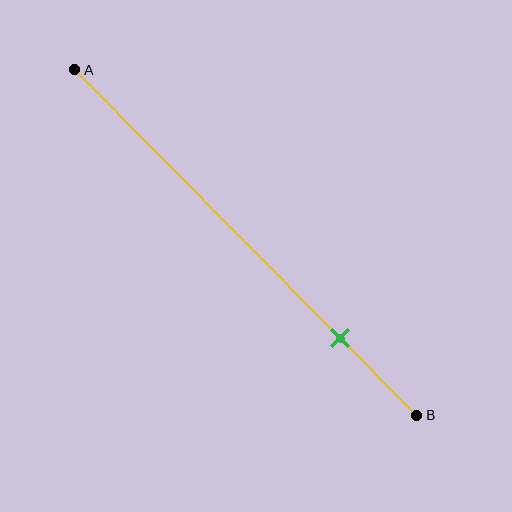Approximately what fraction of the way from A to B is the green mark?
The green mark is approximately 80% of the way from A to B.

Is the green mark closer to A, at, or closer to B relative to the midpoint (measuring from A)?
The green mark is closer to point B than the midpoint of segment AB.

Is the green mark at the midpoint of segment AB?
No, the mark is at about 80% from A, not at the 50% midpoint.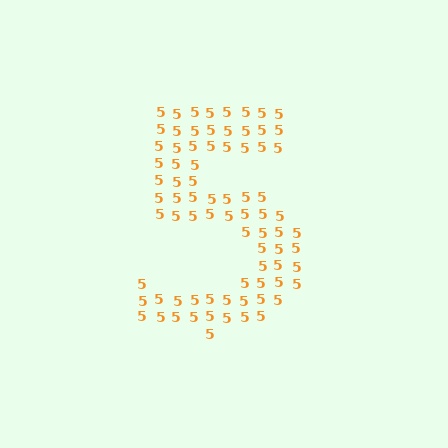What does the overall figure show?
The overall figure shows the digit 5.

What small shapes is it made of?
It is made of small digit 5's.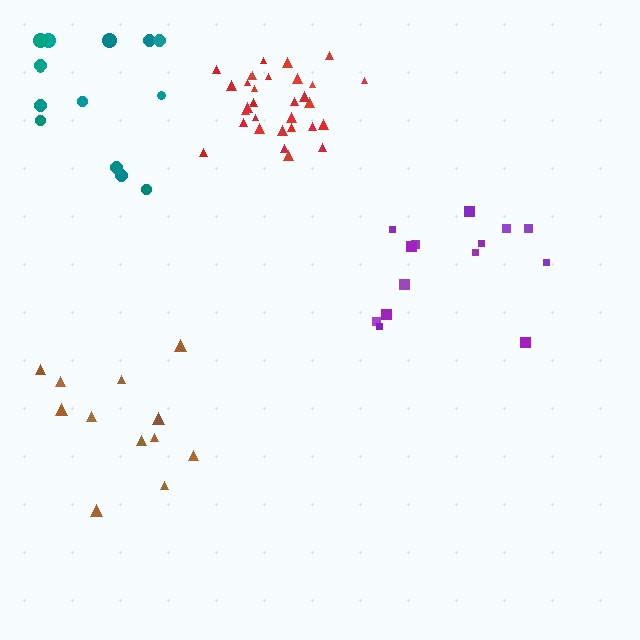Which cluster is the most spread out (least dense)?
Purple.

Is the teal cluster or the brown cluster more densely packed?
Brown.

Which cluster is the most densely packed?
Red.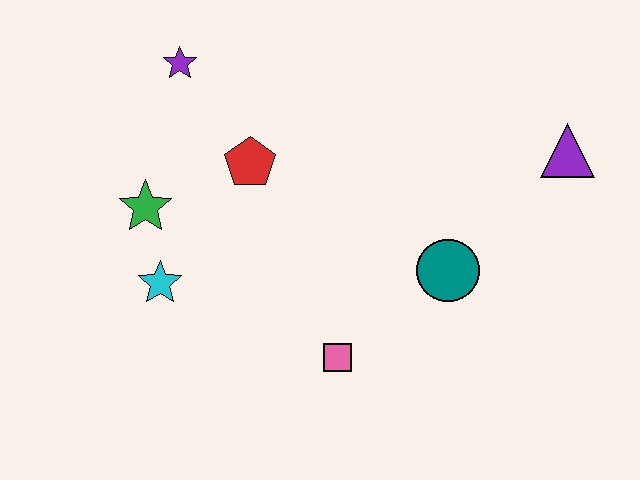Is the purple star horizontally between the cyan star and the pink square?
Yes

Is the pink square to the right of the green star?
Yes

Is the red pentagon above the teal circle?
Yes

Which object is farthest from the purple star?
The purple triangle is farthest from the purple star.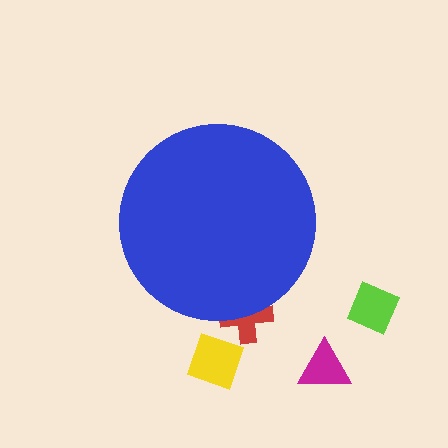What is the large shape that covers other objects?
A blue circle.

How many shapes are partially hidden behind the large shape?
1 shape is partially hidden.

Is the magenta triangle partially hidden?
No, the magenta triangle is fully visible.